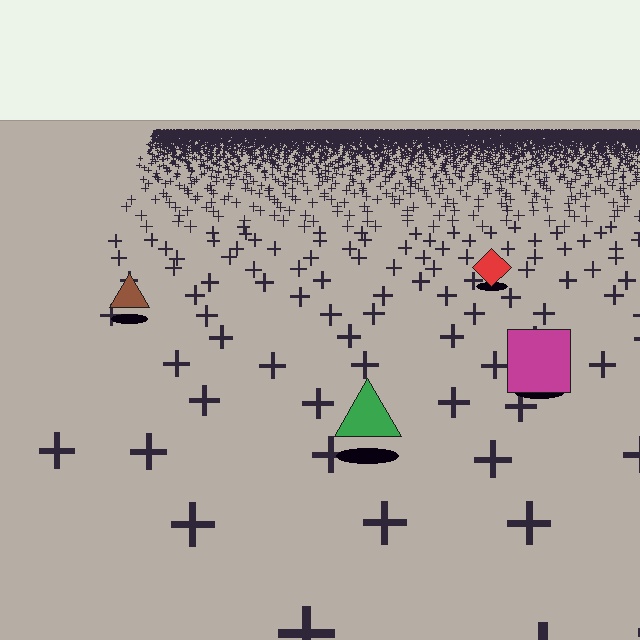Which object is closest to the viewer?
The green triangle is closest. The texture marks near it are larger and more spread out.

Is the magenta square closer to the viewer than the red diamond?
Yes. The magenta square is closer — you can tell from the texture gradient: the ground texture is coarser near it.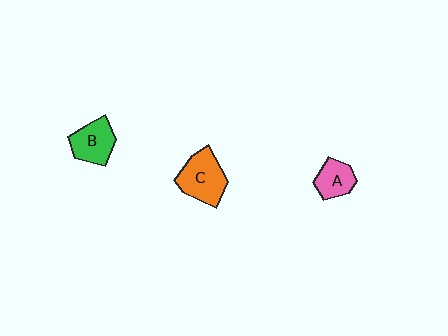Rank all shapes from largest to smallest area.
From largest to smallest: C (orange), B (green), A (pink).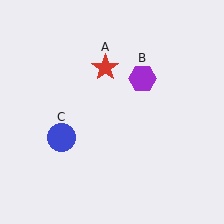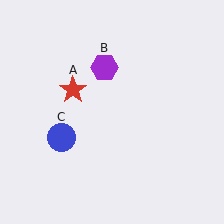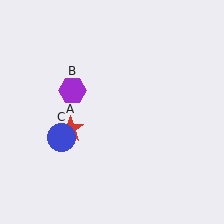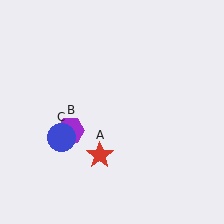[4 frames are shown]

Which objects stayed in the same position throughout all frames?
Blue circle (object C) remained stationary.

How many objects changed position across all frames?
2 objects changed position: red star (object A), purple hexagon (object B).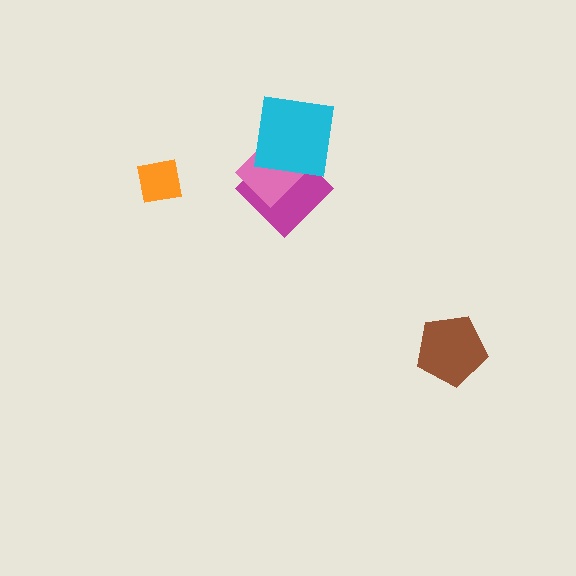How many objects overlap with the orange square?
0 objects overlap with the orange square.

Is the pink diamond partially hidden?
Yes, it is partially covered by another shape.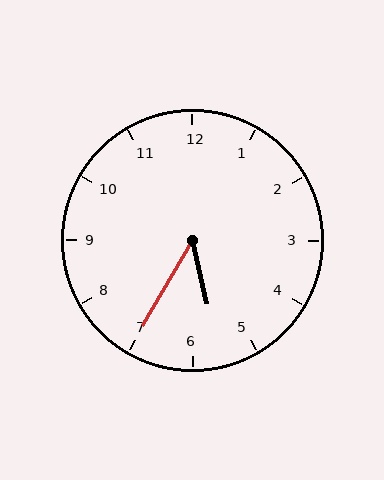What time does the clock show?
5:35.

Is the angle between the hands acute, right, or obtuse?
It is acute.